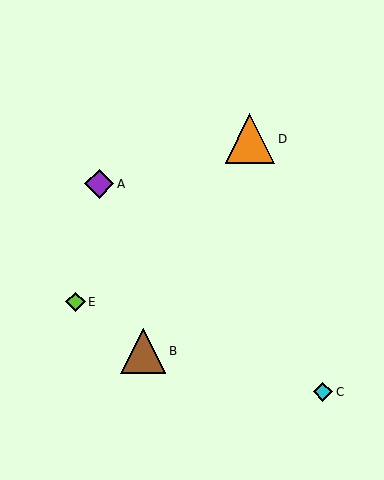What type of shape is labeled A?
Shape A is a purple diamond.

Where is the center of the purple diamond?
The center of the purple diamond is at (99, 184).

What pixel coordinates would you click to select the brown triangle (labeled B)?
Click at (143, 351) to select the brown triangle B.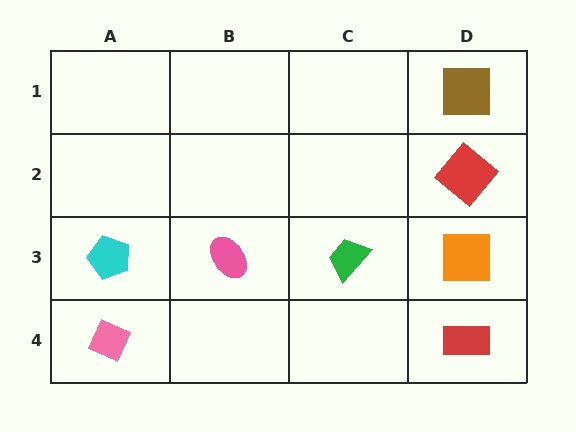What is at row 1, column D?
A brown square.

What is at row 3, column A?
A cyan pentagon.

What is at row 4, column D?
A red rectangle.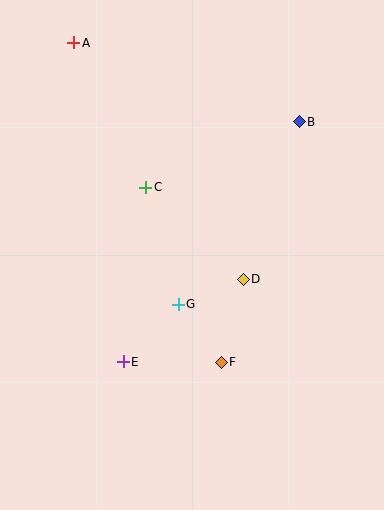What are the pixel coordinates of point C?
Point C is at (146, 187).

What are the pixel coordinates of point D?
Point D is at (243, 279).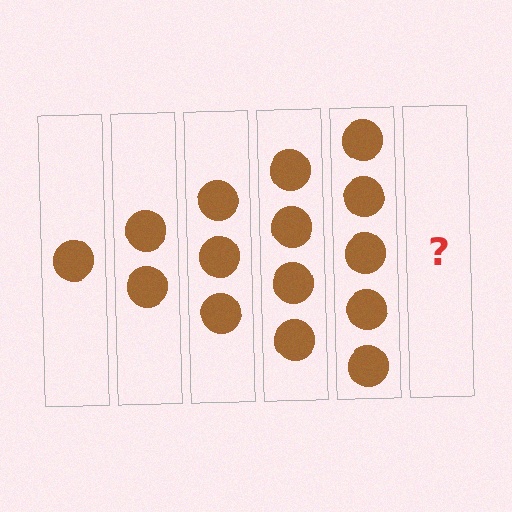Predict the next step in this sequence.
The next step is 6 circles.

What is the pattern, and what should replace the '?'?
The pattern is that each step adds one more circle. The '?' should be 6 circles.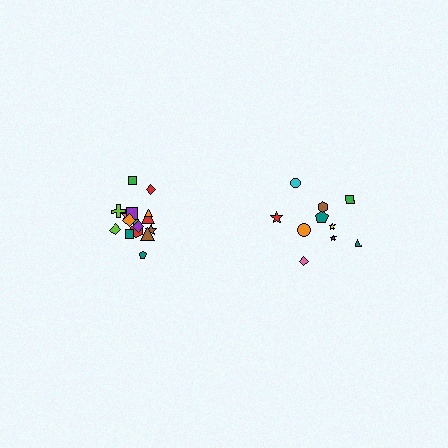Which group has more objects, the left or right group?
The left group.